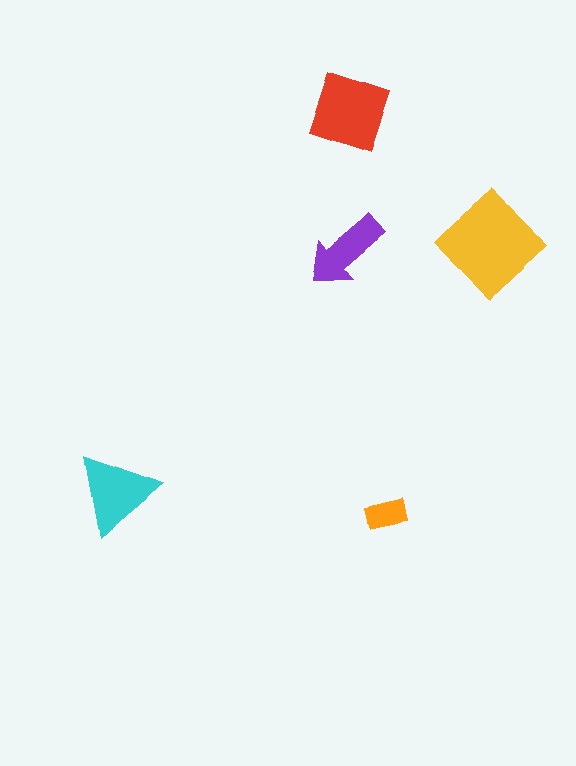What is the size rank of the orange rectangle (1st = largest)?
5th.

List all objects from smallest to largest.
The orange rectangle, the purple arrow, the cyan triangle, the red diamond, the yellow diamond.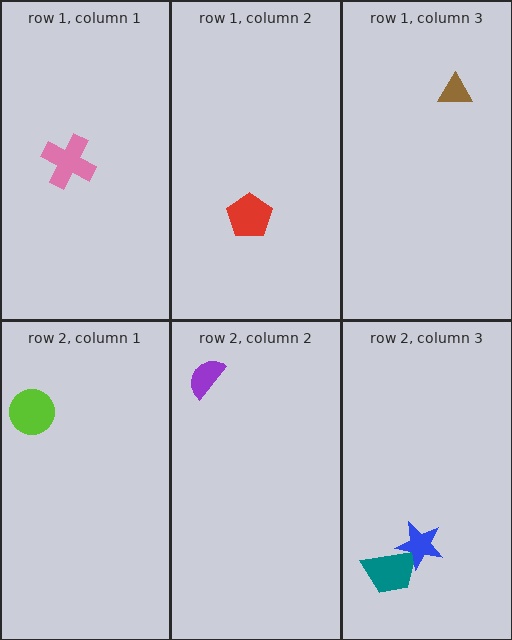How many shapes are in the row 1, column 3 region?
1.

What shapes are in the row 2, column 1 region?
The lime circle.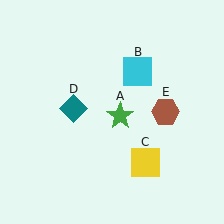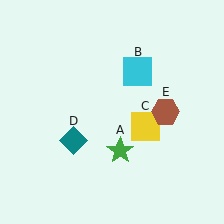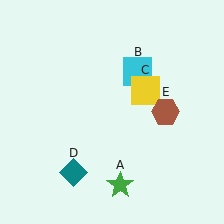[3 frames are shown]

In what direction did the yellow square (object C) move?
The yellow square (object C) moved up.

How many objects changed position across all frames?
3 objects changed position: green star (object A), yellow square (object C), teal diamond (object D).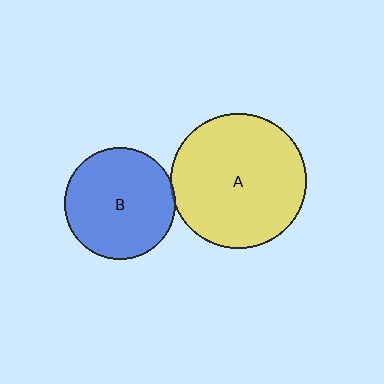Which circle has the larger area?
Circle A (yellow).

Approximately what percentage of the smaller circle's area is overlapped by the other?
Approximately 5%.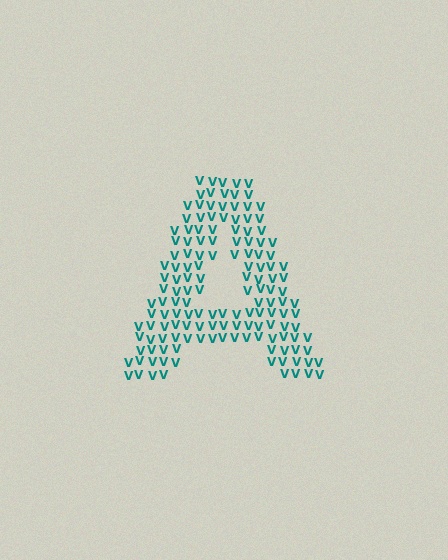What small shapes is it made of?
It is made of small letter V's.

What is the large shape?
The large shape is the letter A.